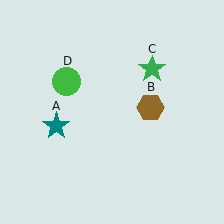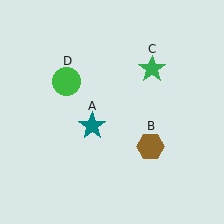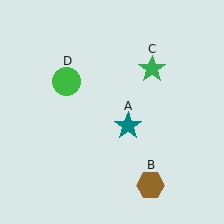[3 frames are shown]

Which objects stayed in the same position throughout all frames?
Green star (object C) and green circle (object D) remained stationary.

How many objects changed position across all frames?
2 objects changed position: teal star (object A), brown hexagon (object B).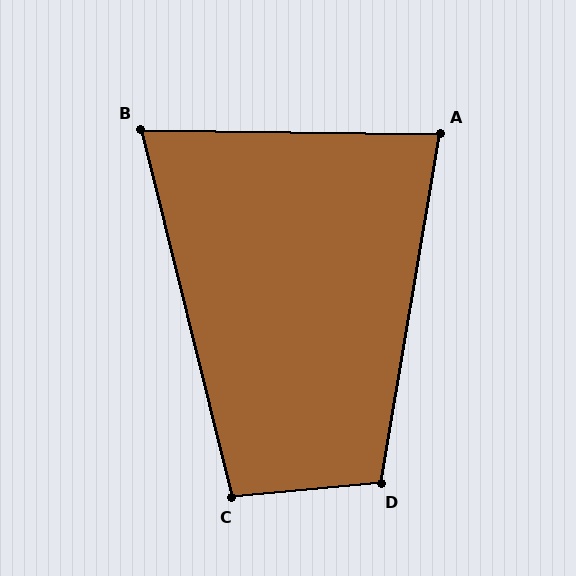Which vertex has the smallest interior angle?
B, at approximately 75 degrees.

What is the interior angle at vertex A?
Approximately 81 degrees (acute).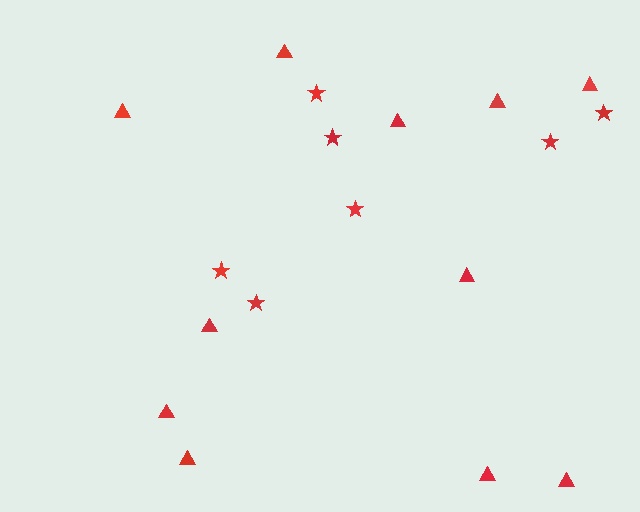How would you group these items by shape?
There are 2 groups: one group of stars (7) and one group of triangles (11).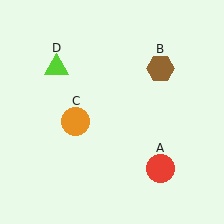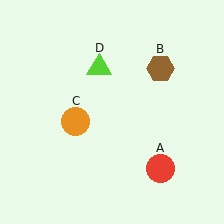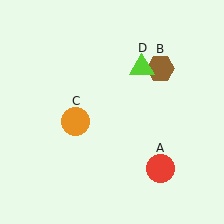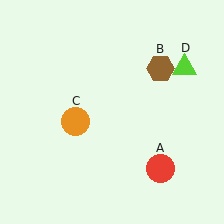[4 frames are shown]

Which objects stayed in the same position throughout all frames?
Red circle (object A) and brown hexagon (object B) and orange circle (object C) remained stationary.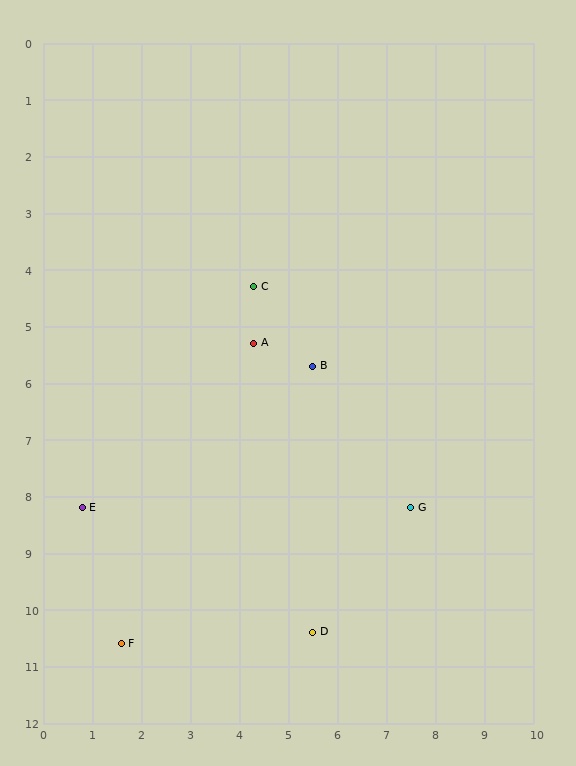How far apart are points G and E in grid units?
Points G and E are about 6.7 grid units apart.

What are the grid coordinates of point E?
Point E is at approximately (0.8, 8.2).